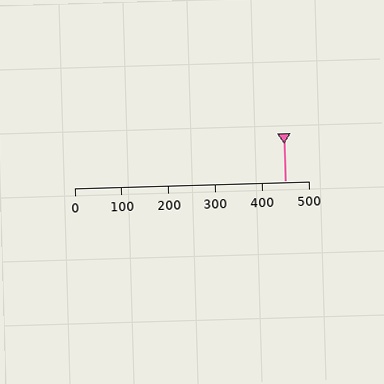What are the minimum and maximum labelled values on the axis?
The axis runs from 0 to 500.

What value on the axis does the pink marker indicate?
The marker indicates approximately 450.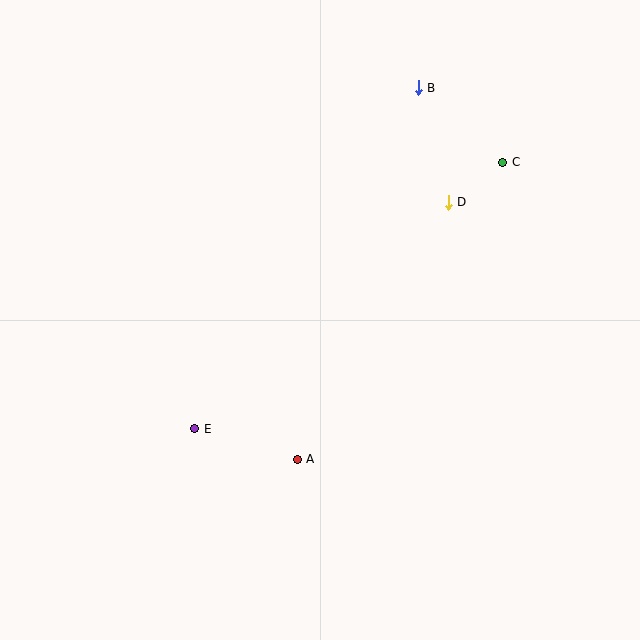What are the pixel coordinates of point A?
Point A is at (297, 459).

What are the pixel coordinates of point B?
Point B is at (418, 88).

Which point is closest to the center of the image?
Point A at (297, 459) is closest to the center.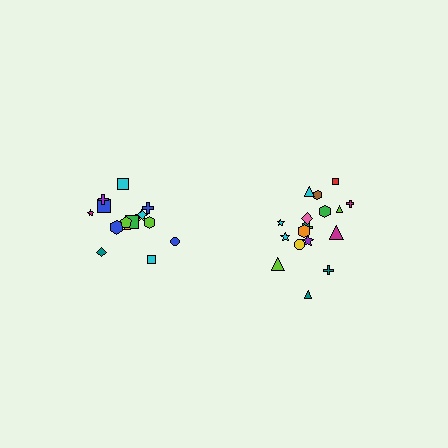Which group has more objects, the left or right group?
The right group.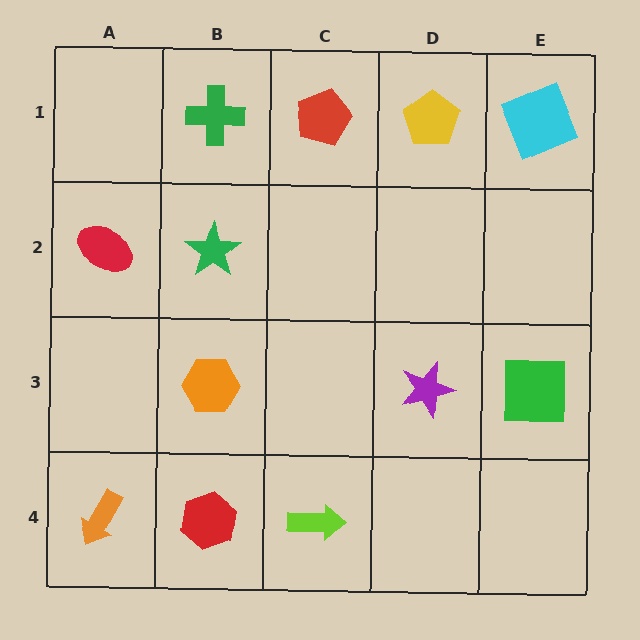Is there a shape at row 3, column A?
No, that cell is empty.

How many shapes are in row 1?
4 shapes.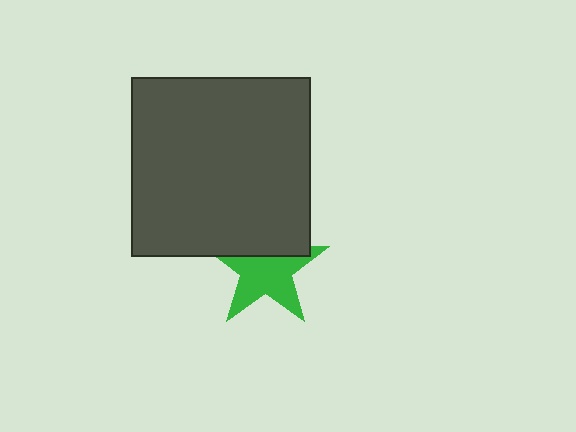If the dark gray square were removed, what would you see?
You would see the complete green star.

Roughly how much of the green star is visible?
About half of it is visible (roughly 63%).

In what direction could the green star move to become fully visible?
The green star could move down. That would shift it out from behind the dark gray square entirely.